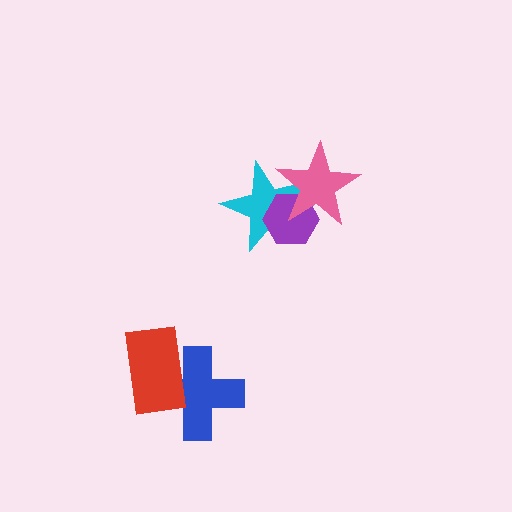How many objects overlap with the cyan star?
2 objects overlap with the cyan star.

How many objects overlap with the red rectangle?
1 object overlaps with the red rectangle.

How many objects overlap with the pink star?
2 objects overlap with the pink star.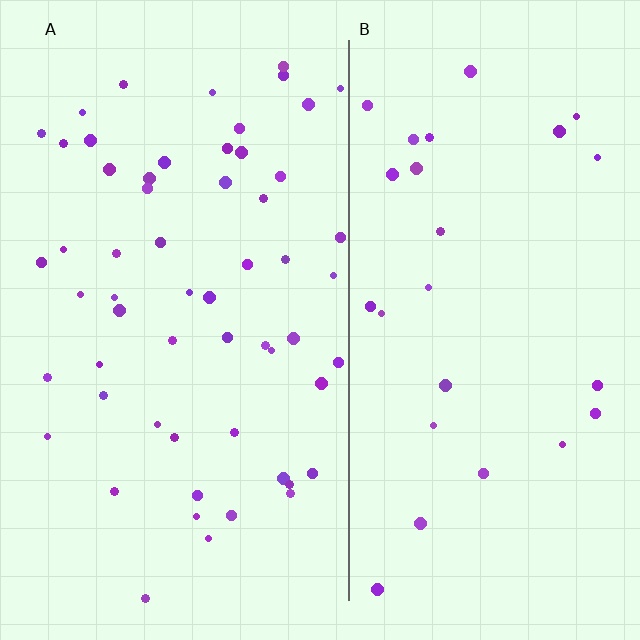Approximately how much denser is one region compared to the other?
Approximately 2.2× — region A over region B.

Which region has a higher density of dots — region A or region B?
A (the left).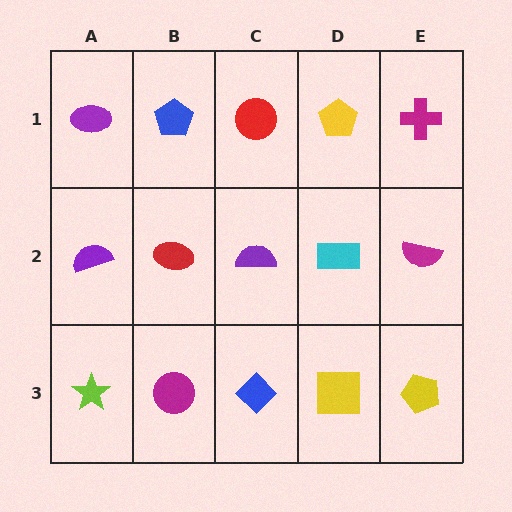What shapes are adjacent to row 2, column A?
A purple ellipse (row 1, column A), a lime star (row 3, column A), a red ellipse (row 2, column B).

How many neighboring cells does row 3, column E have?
2.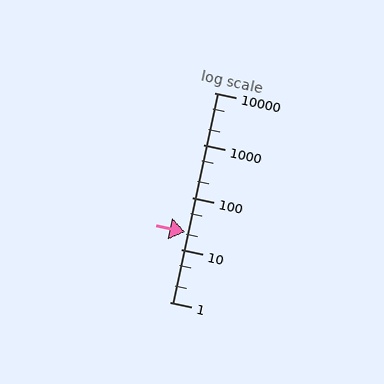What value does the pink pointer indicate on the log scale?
The pointer indicates approximately 22.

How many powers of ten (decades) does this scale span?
The scale spans 4 decades, from 1 to 10000.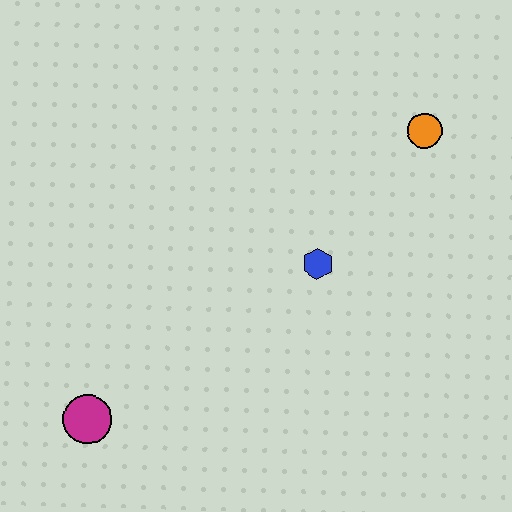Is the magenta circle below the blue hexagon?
Yes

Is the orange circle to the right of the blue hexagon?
Yes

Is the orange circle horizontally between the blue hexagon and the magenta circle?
No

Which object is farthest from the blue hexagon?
The magenta circle is farthest from the blue hexagon.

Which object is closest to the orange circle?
The blue hexagon is closest to the orange circle.